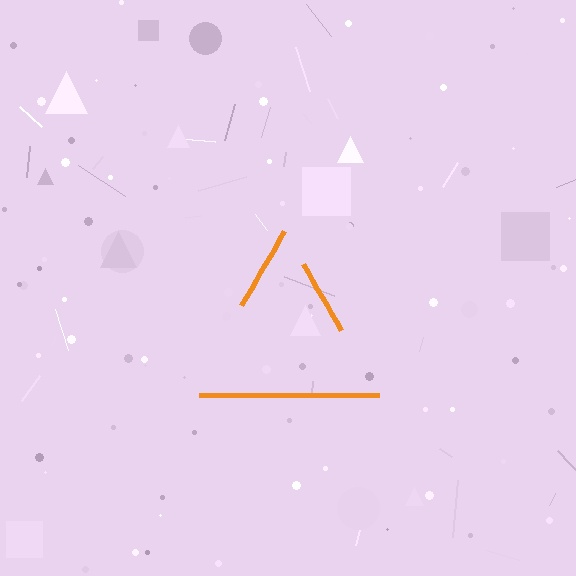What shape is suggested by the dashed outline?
The dashed outline suggests a triangle.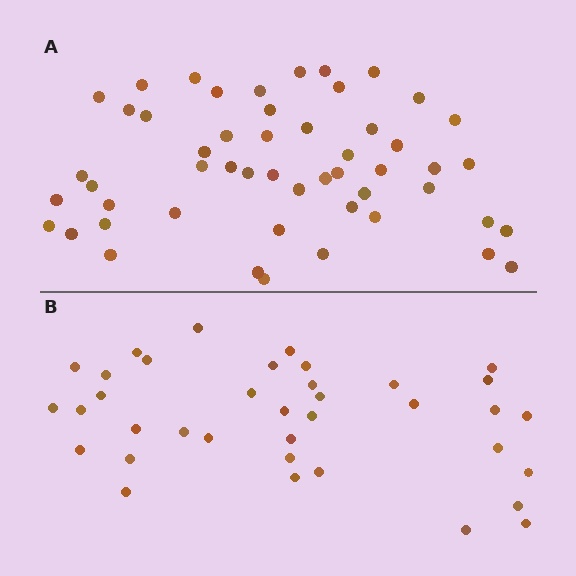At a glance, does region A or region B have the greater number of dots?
Region A (the top region) has more dots.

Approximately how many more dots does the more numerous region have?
Region A has approximately 15 more dots than region B.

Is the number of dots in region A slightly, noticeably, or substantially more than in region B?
Region A has noticeably more, but not dramatically so. The ratio is roughly 1.4 to 1.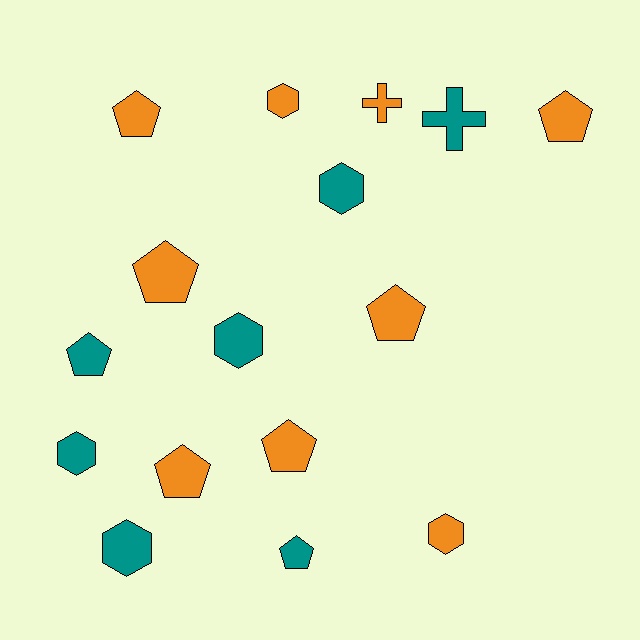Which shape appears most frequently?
Pentagon, with 8 objects.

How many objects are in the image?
There are 16 objects.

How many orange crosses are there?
There is 1 orange cross.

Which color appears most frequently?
Orange, with 9 objects.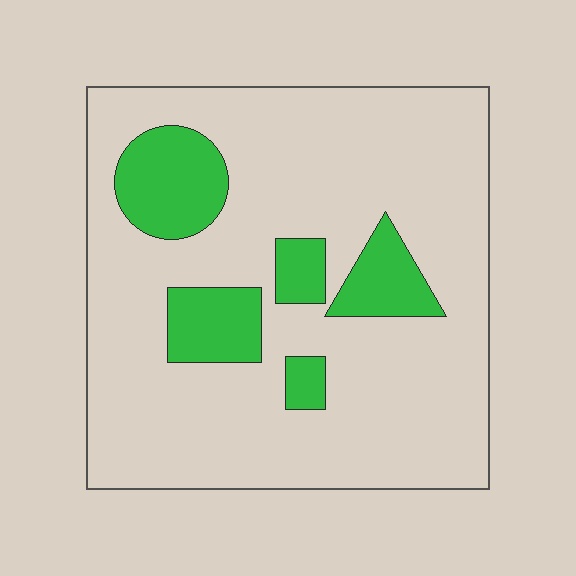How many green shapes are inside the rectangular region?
5.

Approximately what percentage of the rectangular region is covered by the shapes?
Approximately 20%.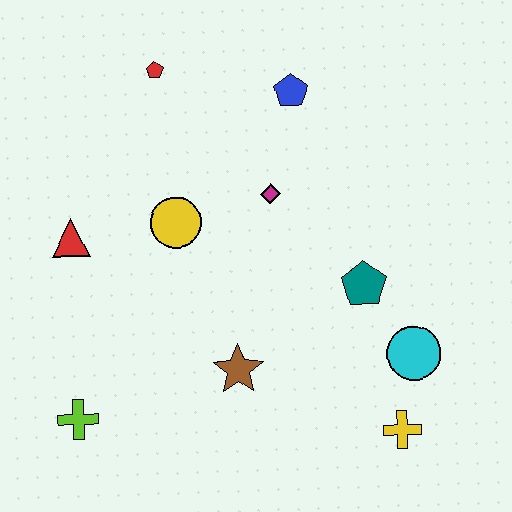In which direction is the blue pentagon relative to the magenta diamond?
The blue pentagon is above the magenta diamond.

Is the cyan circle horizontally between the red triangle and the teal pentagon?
No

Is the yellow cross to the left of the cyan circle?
Yes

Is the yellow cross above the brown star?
No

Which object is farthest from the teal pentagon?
The lime cross is farthest from the teal pentagon.